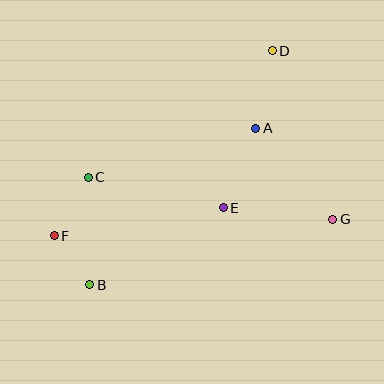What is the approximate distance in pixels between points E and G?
The distance between E and G is approximately 110 pixels.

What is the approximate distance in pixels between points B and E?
The distance between B and E is approximately 154 pixels.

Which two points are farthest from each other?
Points B and D are farthest from each other.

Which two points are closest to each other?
Points B and F are closest to each other.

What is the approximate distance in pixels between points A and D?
The distance between A and D is approximately 79 pixels.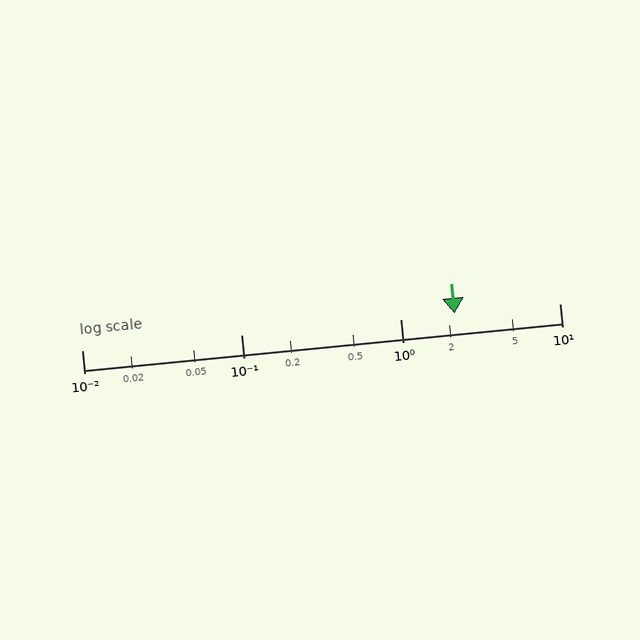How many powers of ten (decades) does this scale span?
The scale spans 3 decades, from 0.01 to 10.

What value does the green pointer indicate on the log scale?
The pointer indicates approximately 2.2.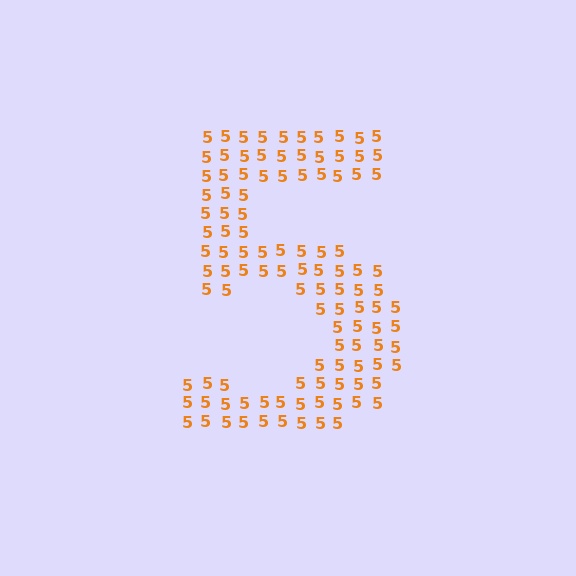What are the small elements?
The small elements are digit 5's.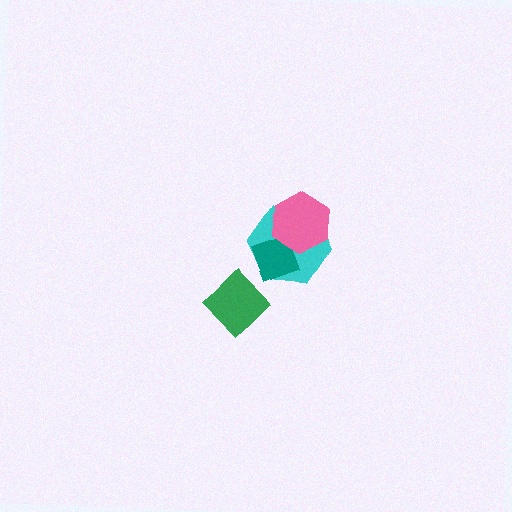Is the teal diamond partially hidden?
Yes, it is partially covered by another shape.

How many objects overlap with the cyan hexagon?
2 objects overlap with the cyan hexagon.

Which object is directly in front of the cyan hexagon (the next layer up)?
The teal diamond is directly in front of the cyan hexagon.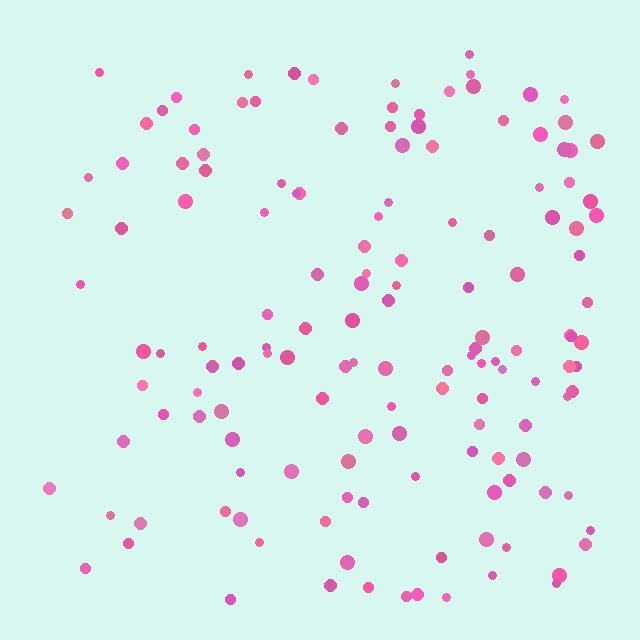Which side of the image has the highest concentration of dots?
The right.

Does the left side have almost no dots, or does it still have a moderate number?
Still a moderate number, just noticeably fewer than the right.